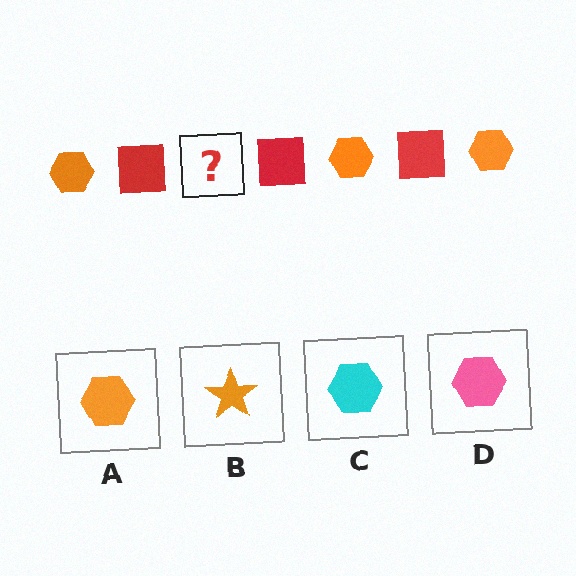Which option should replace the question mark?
Option A.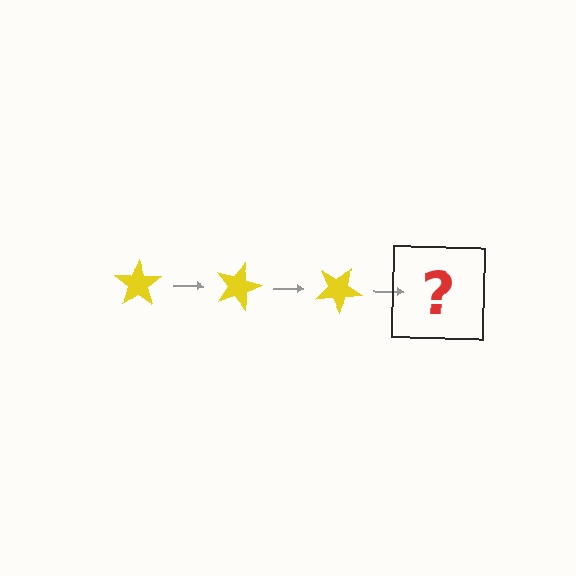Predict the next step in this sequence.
The next step is a yellow star rotated 45 degrees.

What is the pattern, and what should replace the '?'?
The pattern is that the star rotates 15 degrees each step. The '?' should be a yellow star rotated 45 degrees.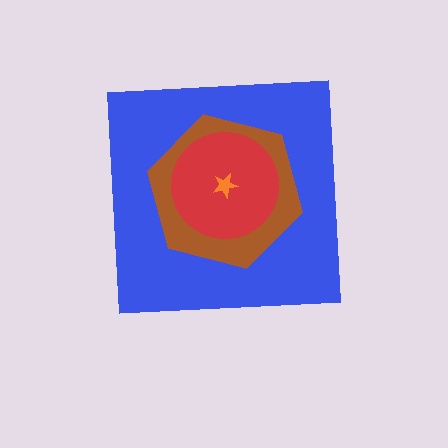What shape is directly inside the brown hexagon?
The red circle.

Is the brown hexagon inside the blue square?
Yes.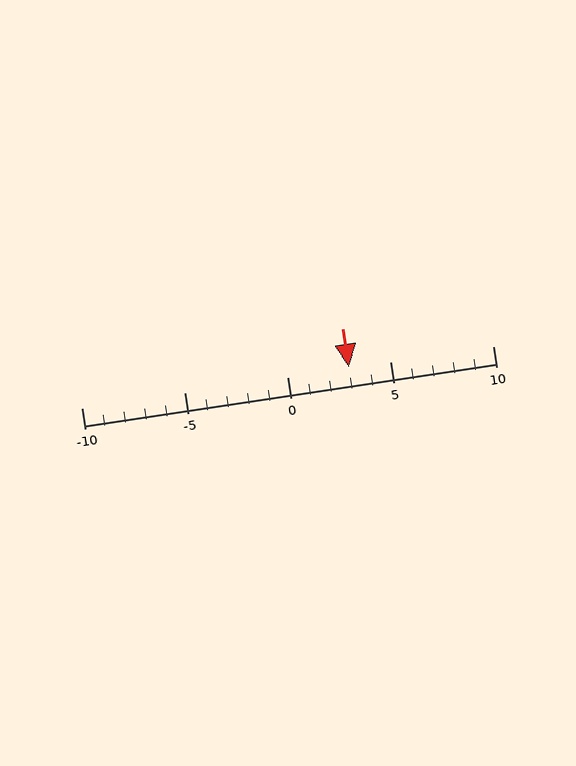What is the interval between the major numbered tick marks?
The major tick marks are spaced 5 units apart.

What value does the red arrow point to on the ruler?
The red arrow points to approximately 3.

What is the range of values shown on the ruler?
The ruler shows values from -10 to 10.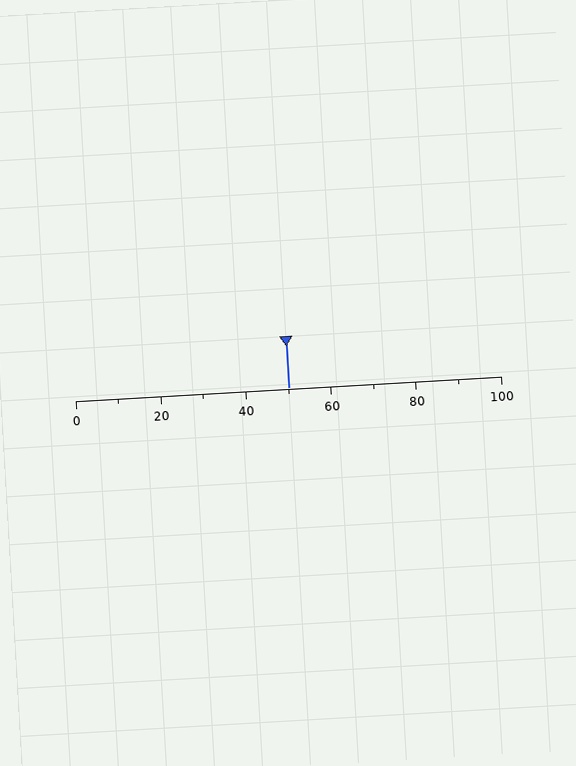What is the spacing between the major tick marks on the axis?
The major ticks are spaced 20 apart.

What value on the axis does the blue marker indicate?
The marker indicates approximately 50.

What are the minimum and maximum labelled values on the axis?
The axis runs from 0 to 100.